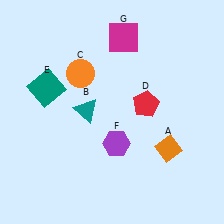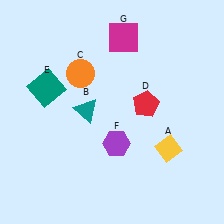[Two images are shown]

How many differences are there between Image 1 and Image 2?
There is 1 difference between the two images.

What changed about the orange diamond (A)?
In Image 1, A is orange. In Image 2, it changed to yellow.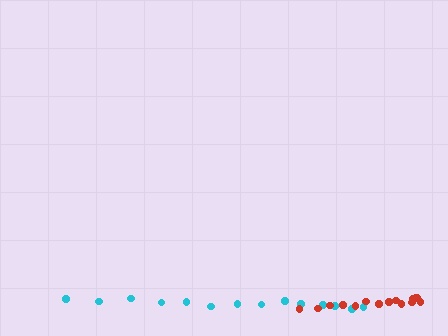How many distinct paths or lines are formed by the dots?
There are 2 distinct paths.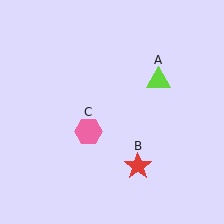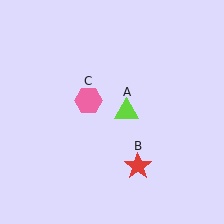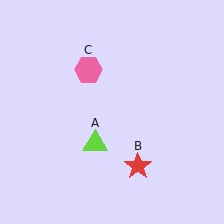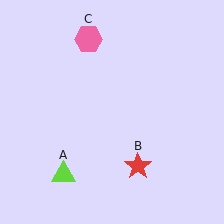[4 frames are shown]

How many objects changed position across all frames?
2 objects changed position: lime triangle (object A), pink hexagon (object C).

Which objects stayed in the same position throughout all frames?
Red star (object B) remained stationary.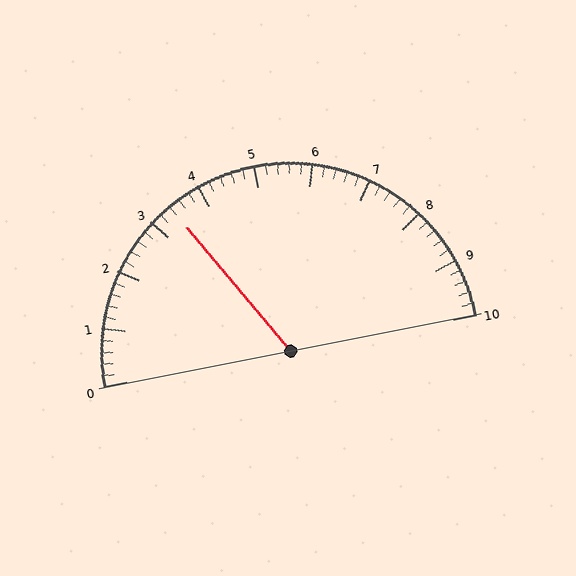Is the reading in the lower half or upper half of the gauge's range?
The reading is in the lower half of the range (0 to 10).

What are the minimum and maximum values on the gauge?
The gauge ranges from 0 to 10.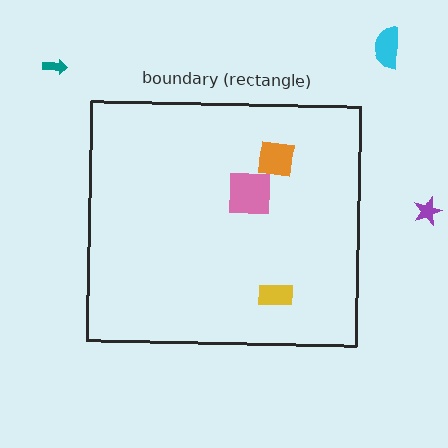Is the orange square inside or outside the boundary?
Inside.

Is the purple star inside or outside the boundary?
Outside.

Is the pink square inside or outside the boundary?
Inside.